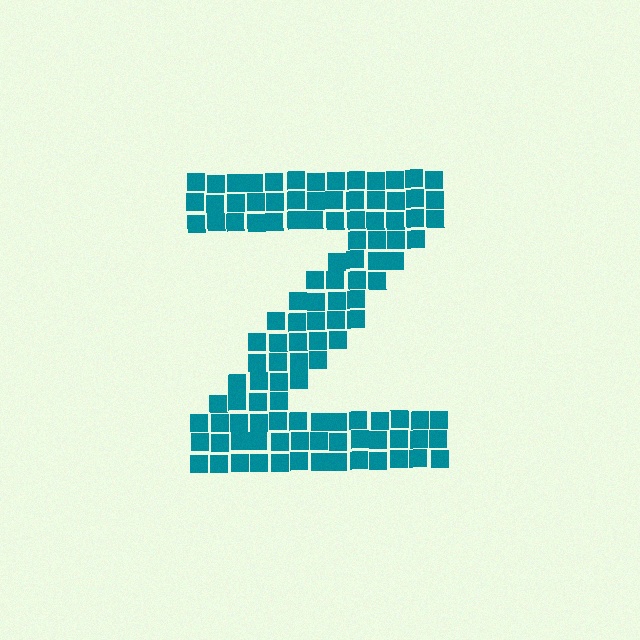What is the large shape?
The large shape is the letter Z.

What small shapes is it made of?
It is made of small squares.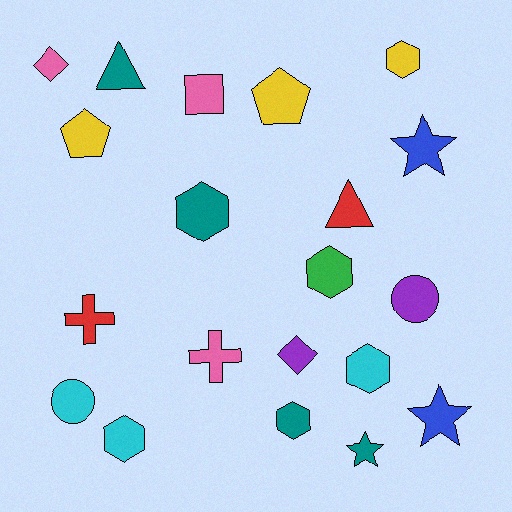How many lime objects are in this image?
There are no lime objects.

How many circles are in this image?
There are 2 circles.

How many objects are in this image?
There are 20 objects.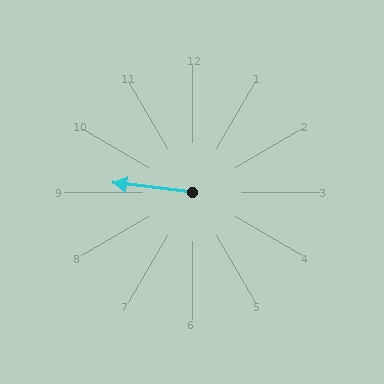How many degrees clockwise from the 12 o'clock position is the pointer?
Approximately 277 degrees.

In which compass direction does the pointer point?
West.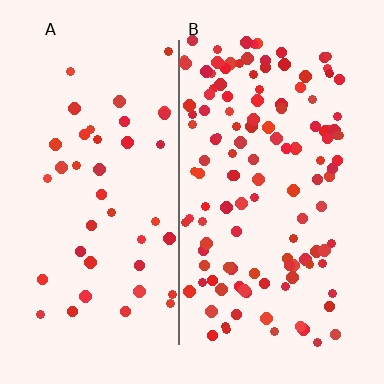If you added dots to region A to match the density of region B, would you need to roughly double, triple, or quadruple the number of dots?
Approximately triple.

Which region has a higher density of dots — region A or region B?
B (the right).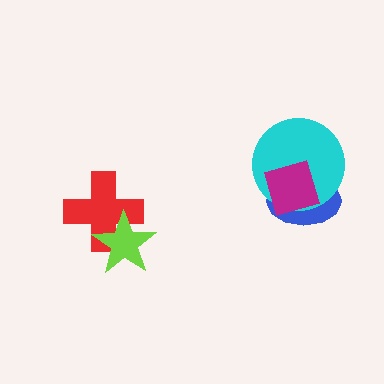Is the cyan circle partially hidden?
Yes, it is partially covered by another shape.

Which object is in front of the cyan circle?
The magenta diamond is in front of the cyan circle.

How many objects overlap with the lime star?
1 object overlaps with the lime star.